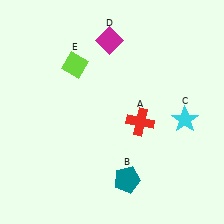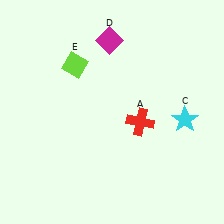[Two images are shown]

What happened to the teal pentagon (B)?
The teal pentagon (B) was removed in Image 2. It was in the bottom-right area of Image 1.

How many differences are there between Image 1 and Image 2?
There is 1 difference between the two images.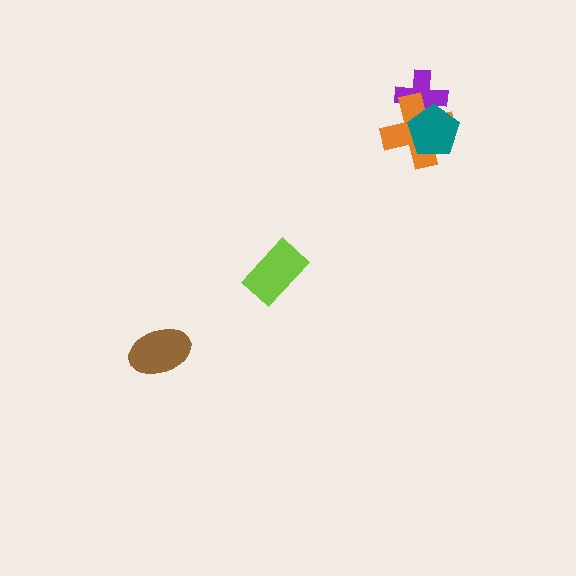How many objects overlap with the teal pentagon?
2 objects overlap with the teal pentagon.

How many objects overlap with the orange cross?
2 objects overlap with the orange cross.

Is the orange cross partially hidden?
Yes, it is partially covered by another shape.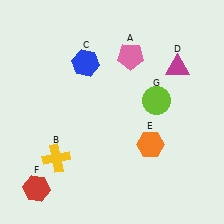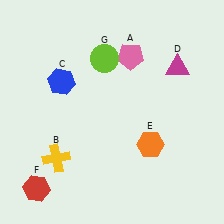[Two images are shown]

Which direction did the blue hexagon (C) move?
The blue hexagon (C) moved left.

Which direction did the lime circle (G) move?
The lime circle (G) moved left.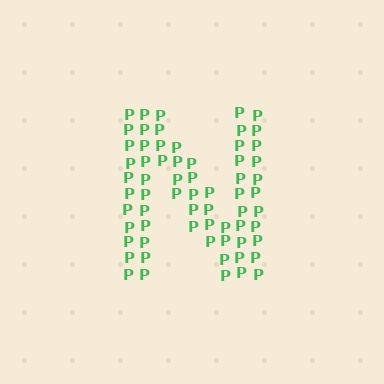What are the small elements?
The small elements are letter P's.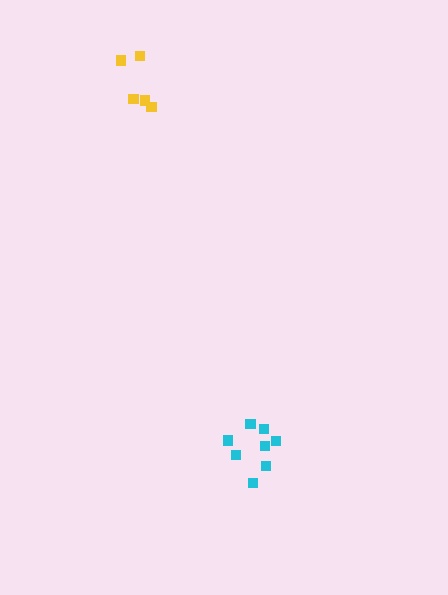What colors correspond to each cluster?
The clusters are colored: yellow, cyan.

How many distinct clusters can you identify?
There are 2 distinct clusters.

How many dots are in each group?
Group 1: 5 dots, Group 2: 8 dots (13 total).